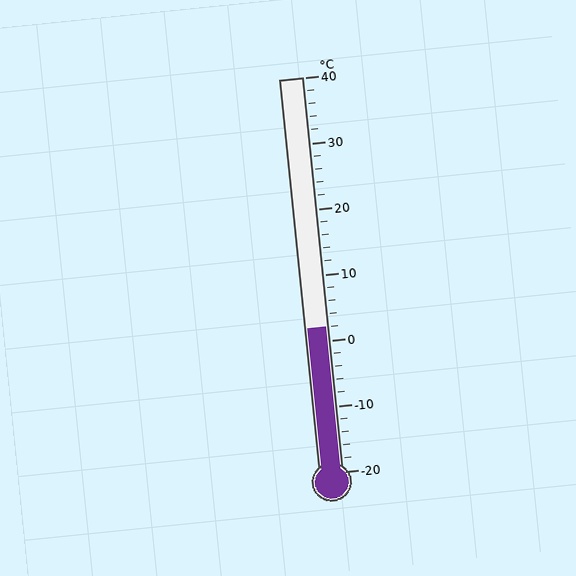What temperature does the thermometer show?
The thermometer shows approximately 2°C.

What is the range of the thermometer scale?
The thermometer scale ranges from -20°C to 40°C.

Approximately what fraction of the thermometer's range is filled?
The thermometer is filled to approximately 35% of its range.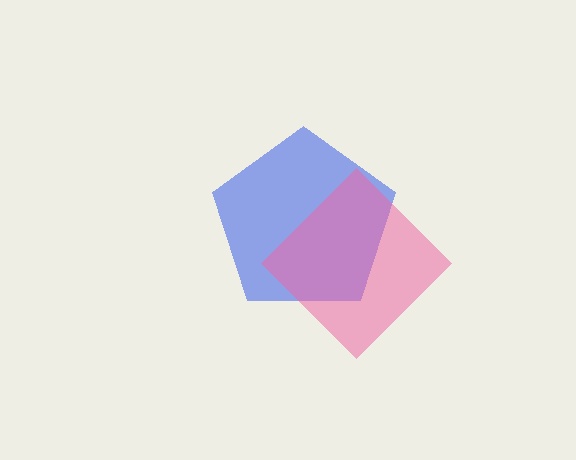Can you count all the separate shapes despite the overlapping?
Yes, there are 2 separate shapes.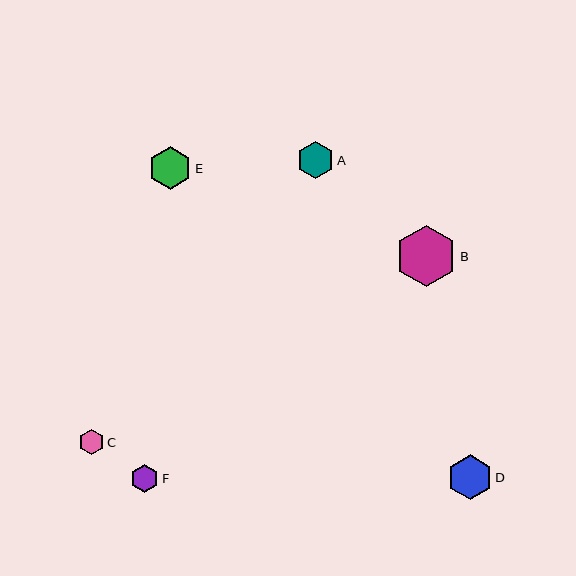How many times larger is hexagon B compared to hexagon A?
Hexagon B is approximately 1.7 times the size of hexagon A.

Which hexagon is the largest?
Hexagon B is the largest with a size of approximately 61 pixels.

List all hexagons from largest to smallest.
From largest to smallest: B, D, E, A, F, C.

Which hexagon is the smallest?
Hexagon C is the smallest with a size of approximately 25 pixels.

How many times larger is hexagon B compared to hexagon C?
Hexagon B is approximately 2.4 times the size of hexagon C.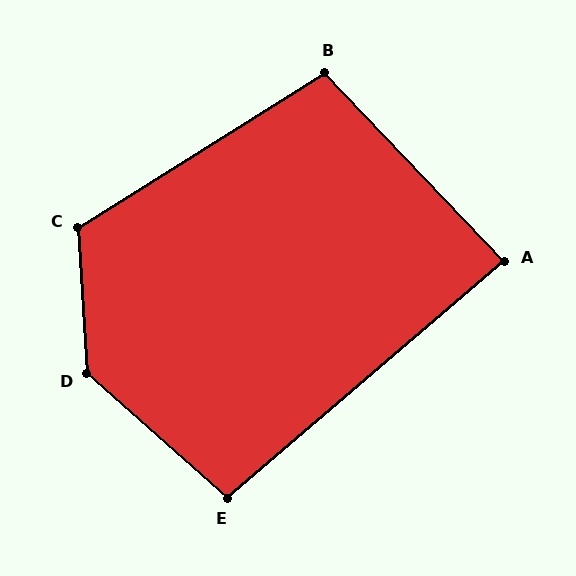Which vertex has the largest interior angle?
D, at approximately 135 degrees.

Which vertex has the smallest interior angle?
A, at approximately 87 degrees.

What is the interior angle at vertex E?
Approximately 98 degrees (obtuse).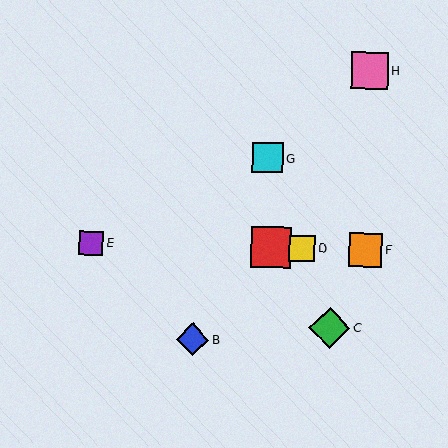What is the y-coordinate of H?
Object H is at y≈71.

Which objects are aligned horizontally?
Objects A, D, E, F are aligned horizontally.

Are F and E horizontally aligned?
Yes, both are at y≈250.